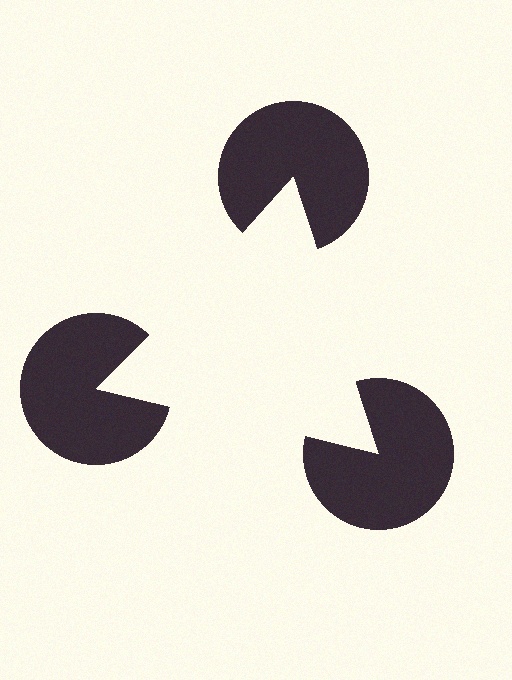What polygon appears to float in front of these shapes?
An illusory triangle — its edges are inferred from the aligned wedge cuts in the pac-man discs, not physically drawn.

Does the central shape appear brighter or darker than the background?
It typically appears slightly brighter than the background, even though no actual brightness change is drawn.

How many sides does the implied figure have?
3 sides.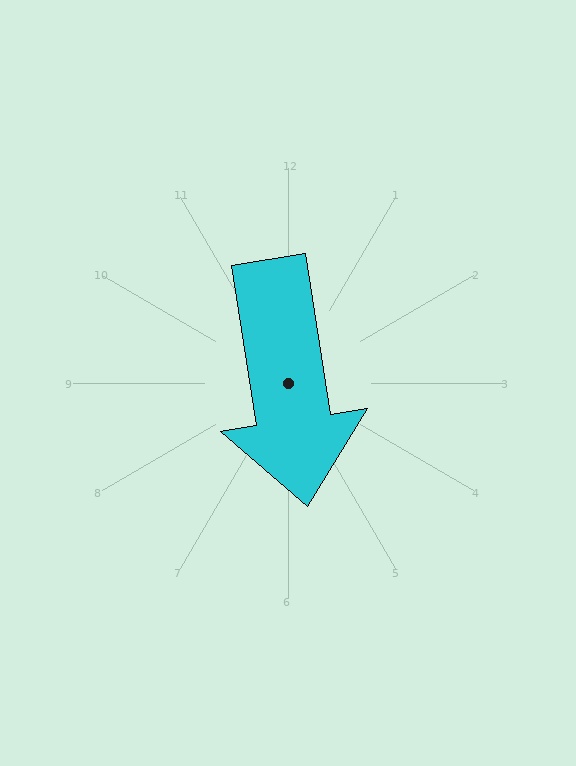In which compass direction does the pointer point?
South.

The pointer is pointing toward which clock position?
Roughly 6 o'clock.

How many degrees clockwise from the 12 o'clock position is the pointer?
Approximately 171 degrees.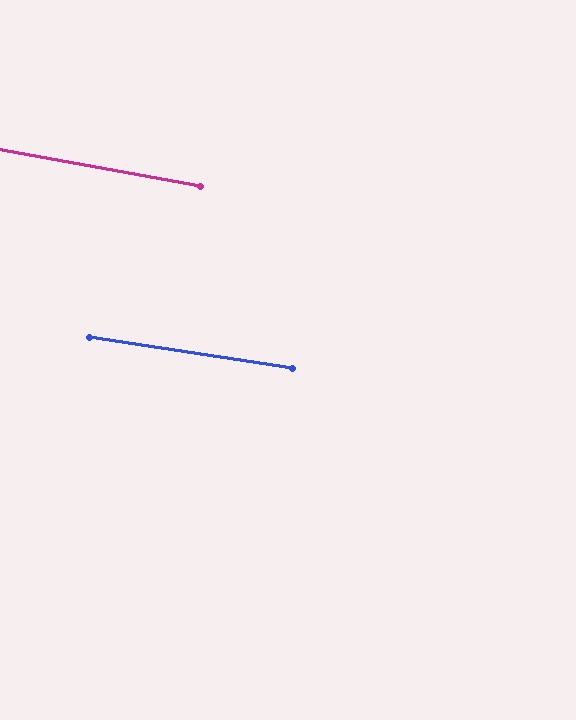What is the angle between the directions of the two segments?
Approximately 2 degrees.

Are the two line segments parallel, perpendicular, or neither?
Parallel — their directions differ by only 1.6°.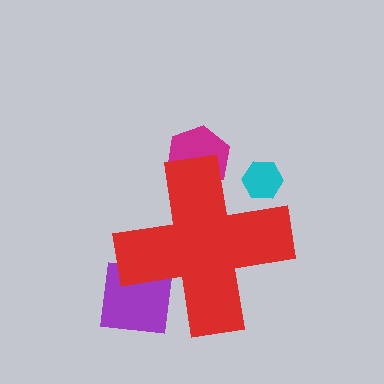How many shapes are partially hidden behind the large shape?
3 shapes are partially hidden.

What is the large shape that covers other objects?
A red cross.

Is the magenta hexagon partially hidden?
Yes, the magenta hexagon is partially hidden behind the red cross.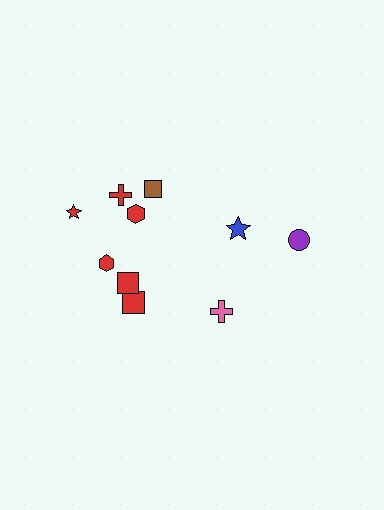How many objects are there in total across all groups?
There are 10 objects.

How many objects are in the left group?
There are 7 objects.